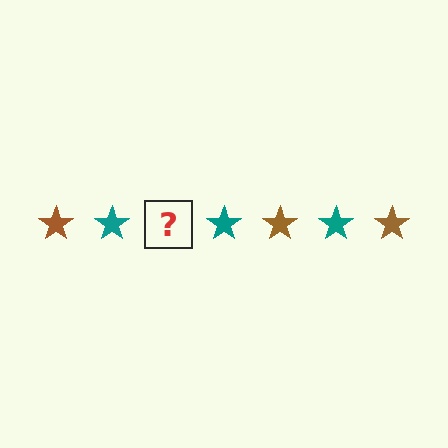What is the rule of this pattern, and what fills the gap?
The rule is that the pattern cycles through brown, teal stars. The gap should be filled with a brown star.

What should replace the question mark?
The question mark should be replaced with a brown star.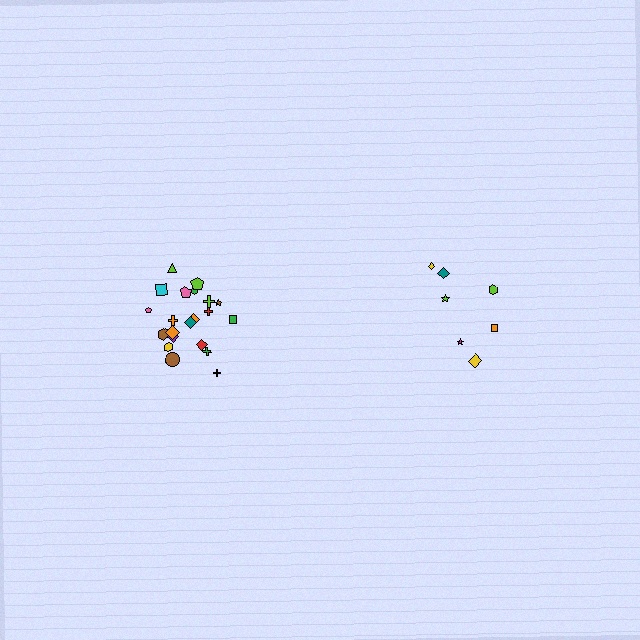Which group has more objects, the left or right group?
The left group.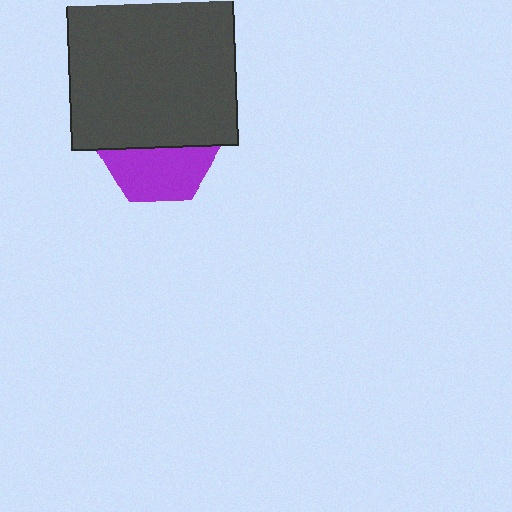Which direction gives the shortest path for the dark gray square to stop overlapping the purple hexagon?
Moving up gives the shortest separation.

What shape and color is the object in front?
The object in front is a dark gray square.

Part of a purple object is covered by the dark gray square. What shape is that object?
It is a hexagon.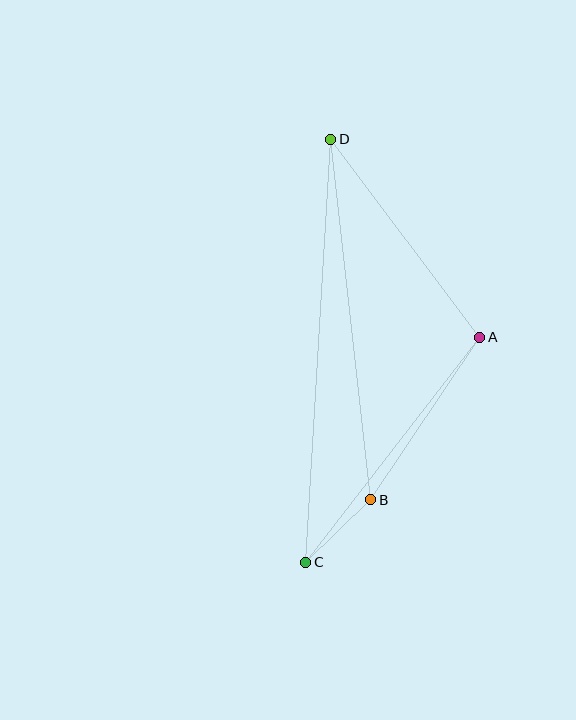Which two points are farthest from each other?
Points C and D are farthest from each other.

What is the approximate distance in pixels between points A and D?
The distance between A and D is approximately 248 pixels.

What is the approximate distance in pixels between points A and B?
The distance between A and B is approximately 196 pixels.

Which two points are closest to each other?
Points B and C are closest to each other.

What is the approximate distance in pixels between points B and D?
The distance between B and D is approximately 363 pixels.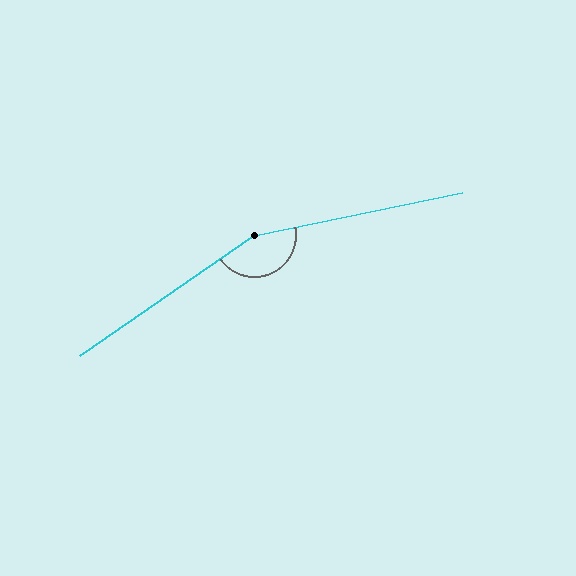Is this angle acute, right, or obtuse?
It is obtuse.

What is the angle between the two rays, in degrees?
Approximately 157 degrees.